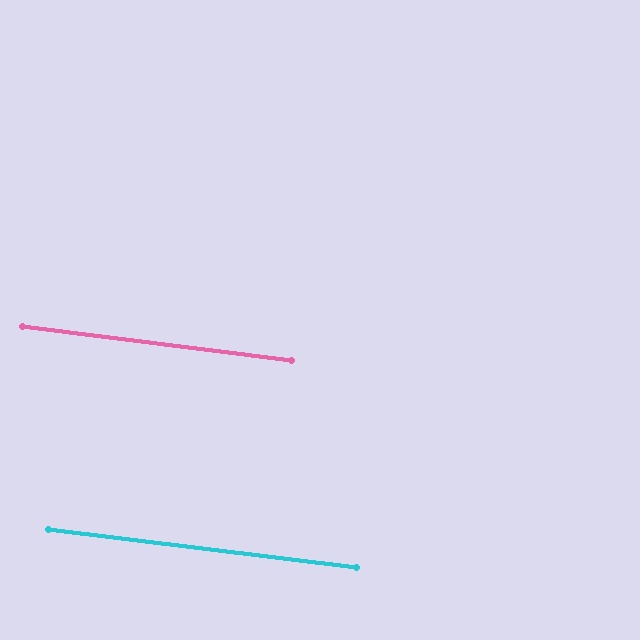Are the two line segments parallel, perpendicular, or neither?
Parallel — their directions differ by only 0.1°.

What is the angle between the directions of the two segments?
Approximately 0 degrees.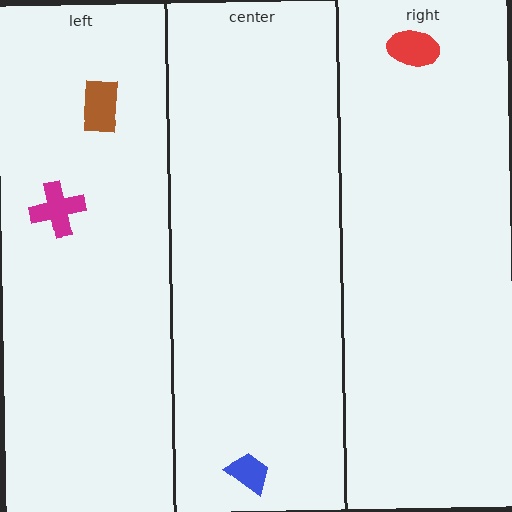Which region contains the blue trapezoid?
The center region.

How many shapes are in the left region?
2.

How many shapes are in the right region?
1.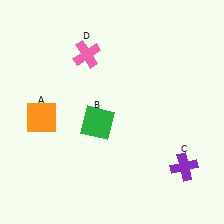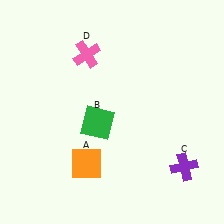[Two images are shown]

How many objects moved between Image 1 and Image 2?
1 object moved between the two images.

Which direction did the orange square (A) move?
The orange square (A) moved right.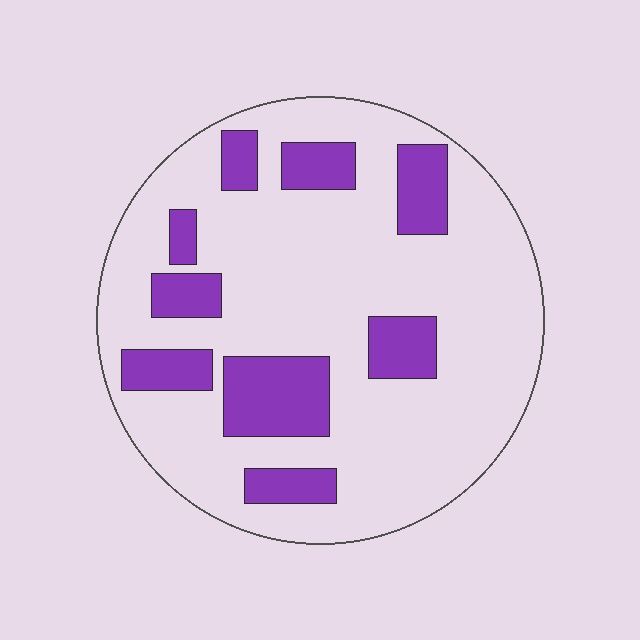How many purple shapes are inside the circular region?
9.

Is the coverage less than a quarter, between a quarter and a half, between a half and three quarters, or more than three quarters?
Less than a quarter.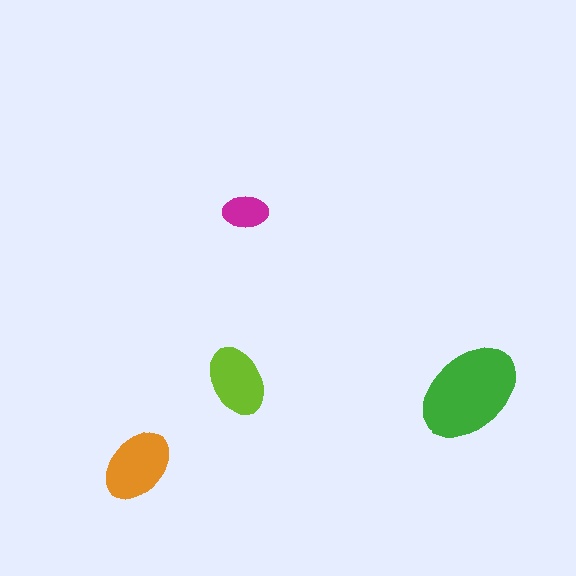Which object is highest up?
The magenta ellipse is topmost.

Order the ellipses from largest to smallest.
the green one, the orange one, the lime one, the magenta one.